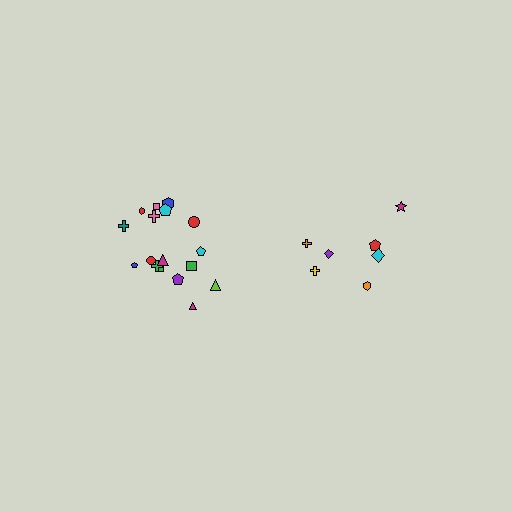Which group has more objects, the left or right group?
The left group.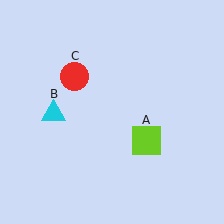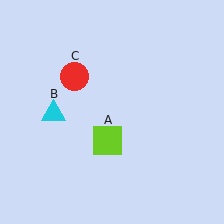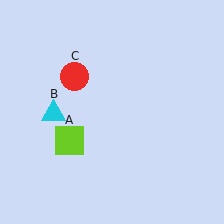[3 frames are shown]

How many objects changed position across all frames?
1 object changed position: lime square (object A).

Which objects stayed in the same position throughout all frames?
Cyan triangle (object B) and red circle (object C) remained stationary.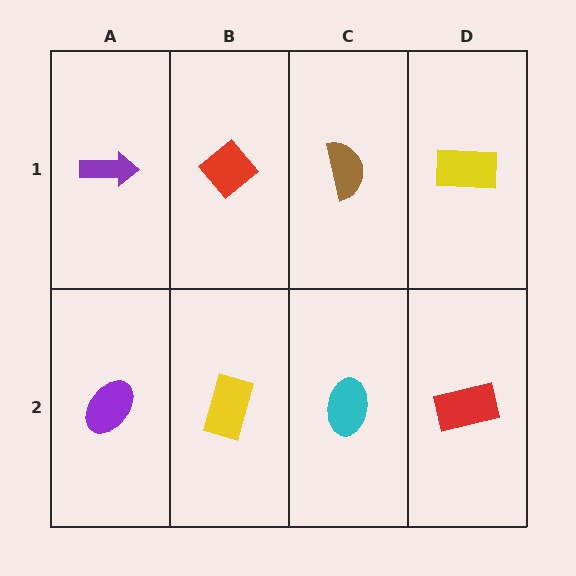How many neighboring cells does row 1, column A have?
2.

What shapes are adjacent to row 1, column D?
A red rectangle (row 2, column D), a brown semicircle (row 1, column C).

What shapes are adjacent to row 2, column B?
A red diamond (row 1, column B), a purple ellipse (row 2, column A), a cyan ellipse (row 2, column C).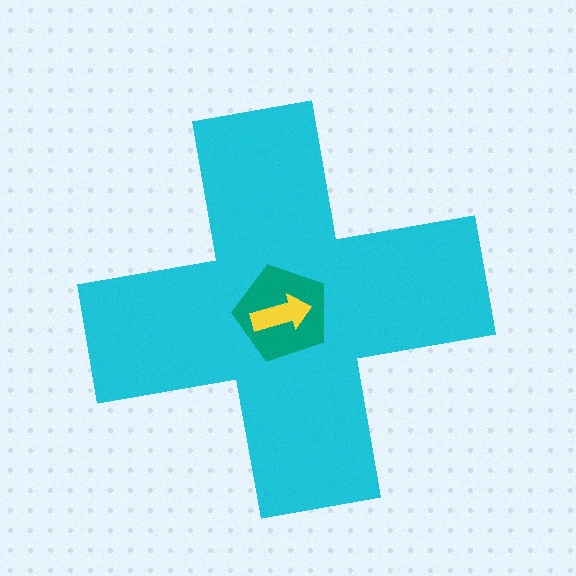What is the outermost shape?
The cyan cross.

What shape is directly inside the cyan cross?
The teal pentagon.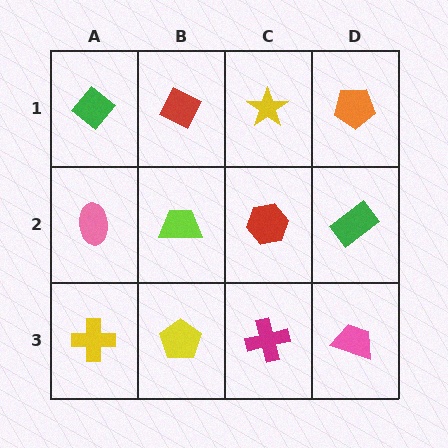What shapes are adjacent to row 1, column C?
A red hexagon (row 2, column C), a red diamond (row 1, column B), an orange pentagon (row 1, column D).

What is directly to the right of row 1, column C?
An orange pentagon.